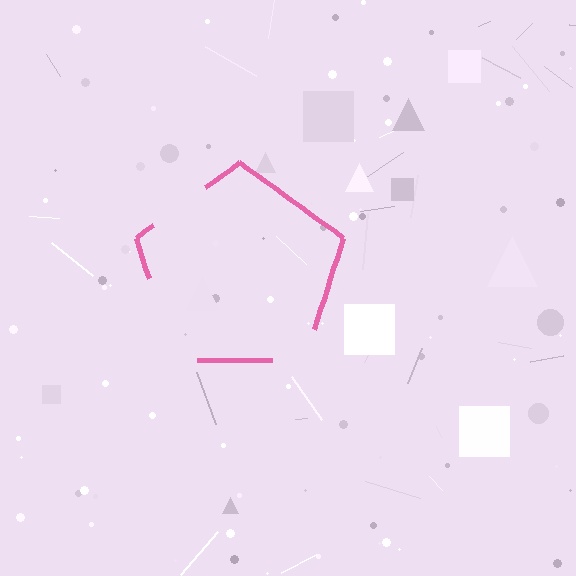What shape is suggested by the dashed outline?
The dashed outline suggests a pentagon.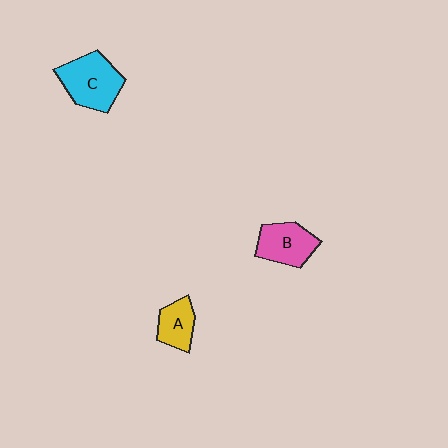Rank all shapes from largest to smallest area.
From largest to smallest: C (cyan), B (pink), A (yellow).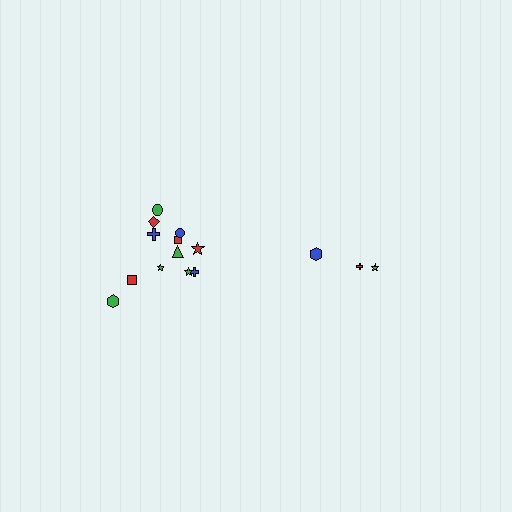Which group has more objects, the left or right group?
The left group.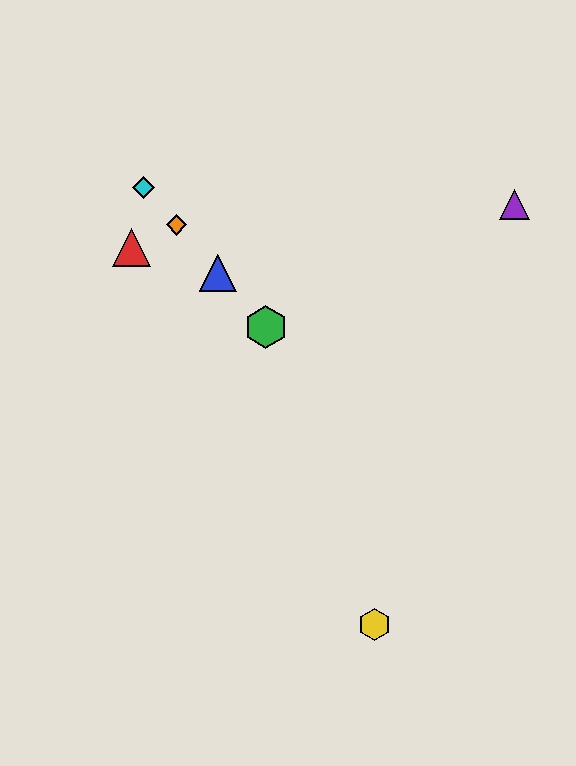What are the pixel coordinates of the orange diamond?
The orange diamond is at (176, 225).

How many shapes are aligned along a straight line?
4 shapes (the blue triangle, the green hexagon, the orange diamond, the cyan diamond) are aligned along a straight line.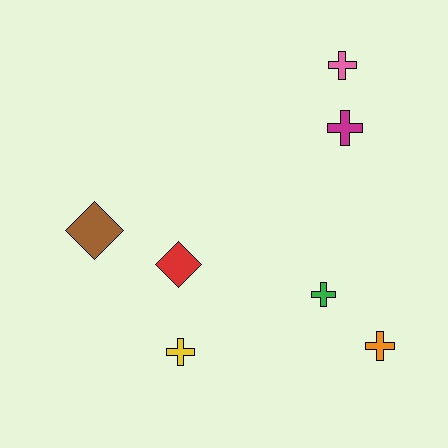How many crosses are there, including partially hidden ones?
There are 5 crosses.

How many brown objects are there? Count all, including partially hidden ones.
There is 1 brown object.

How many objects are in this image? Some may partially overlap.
There are 7 objects.